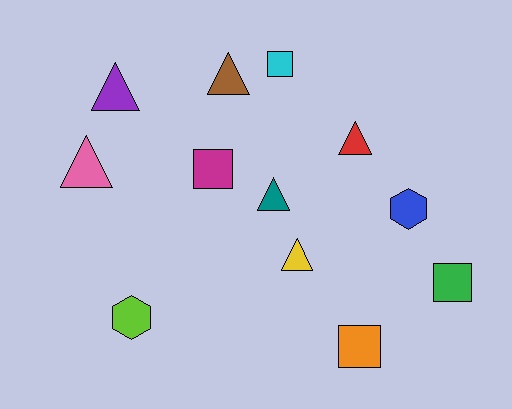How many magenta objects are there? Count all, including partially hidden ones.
There is 1 magenta object.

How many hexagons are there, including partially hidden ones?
There are 2 hexagons.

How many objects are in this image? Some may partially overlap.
There are 12 objects.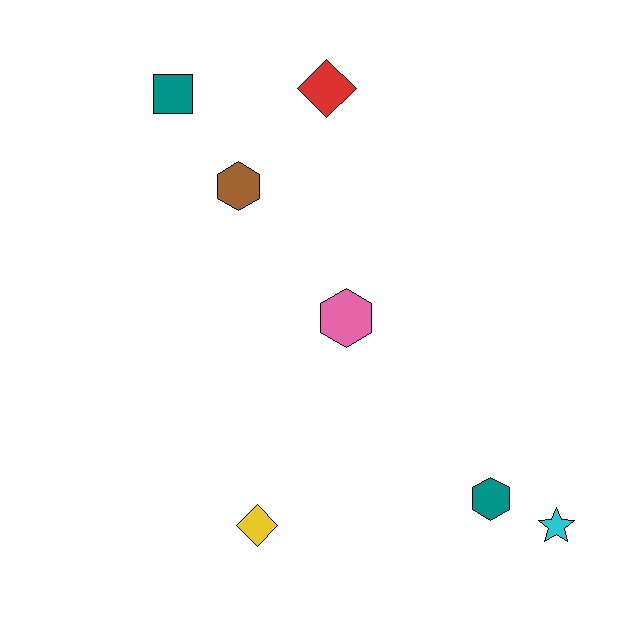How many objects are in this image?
There are 7 objects.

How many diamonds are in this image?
There are 2 diamonds.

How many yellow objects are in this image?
There is 1 yellow object.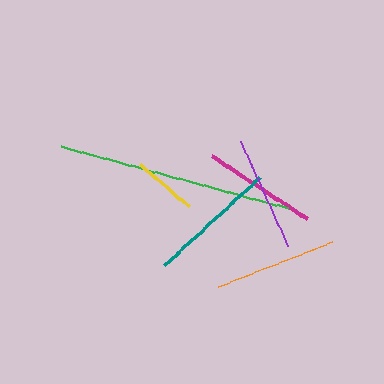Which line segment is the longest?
The green line is the longest at approximately 235 pixels.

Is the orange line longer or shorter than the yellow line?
The orange line is longer than the yellow line.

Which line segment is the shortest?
The yellow line is the shortest at approximately 64 pixels.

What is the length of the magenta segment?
The magenta segment is approximately 115 pixels long.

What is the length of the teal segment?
The teal segment is approximately 129 pixels long.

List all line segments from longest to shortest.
From longest to shortest: green, teal, orange, purple, magenta, yellow.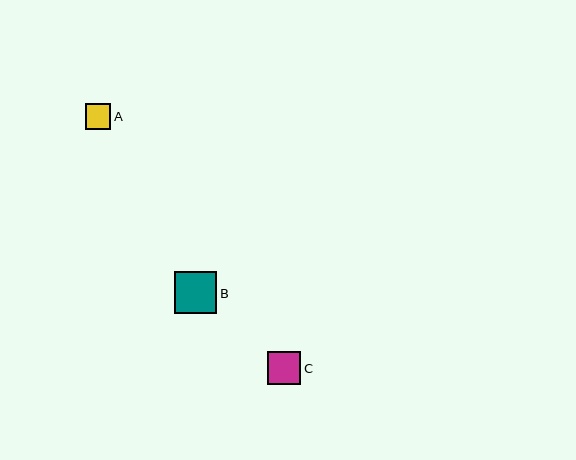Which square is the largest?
Square B is the largest with a size of approximately 42 pixels.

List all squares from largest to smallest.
From largest to smallest: B, C, A.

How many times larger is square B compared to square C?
Square B is approximately 1.3 times the size of square C.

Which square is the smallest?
Square A is the smallest with a size of approximately 25 pixels.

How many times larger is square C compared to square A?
Square C is approximately 1.3 times the size of square A.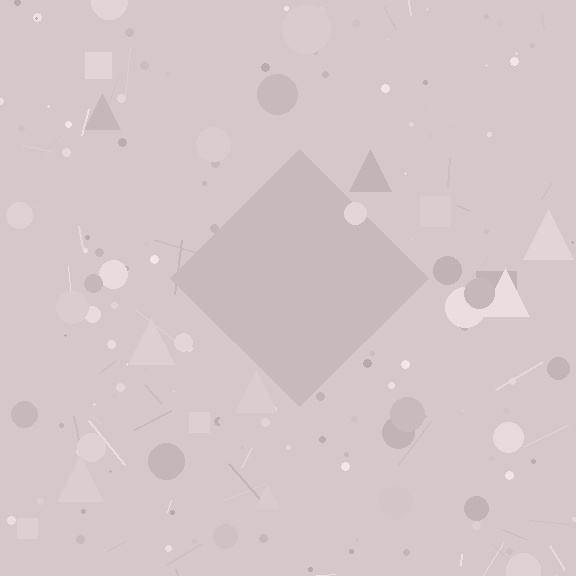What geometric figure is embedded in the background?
A diamond is embedded in the background.